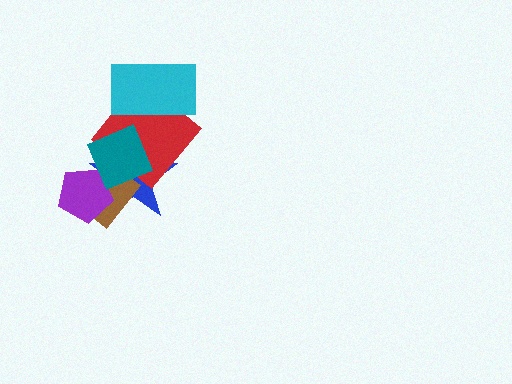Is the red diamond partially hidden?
Yes, it is partially covered by another shape.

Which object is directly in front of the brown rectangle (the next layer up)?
The purple pentagon is directly in front of the brown rectangle.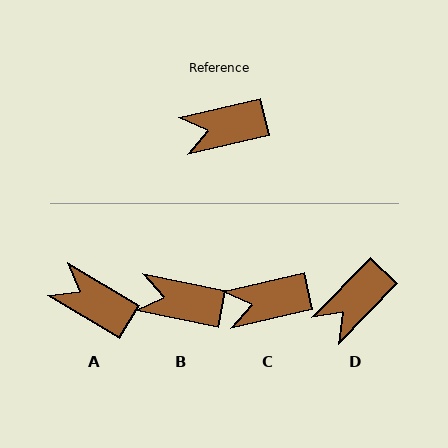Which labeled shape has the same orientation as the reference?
C.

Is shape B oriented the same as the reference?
No, it is off by about 24 degrees.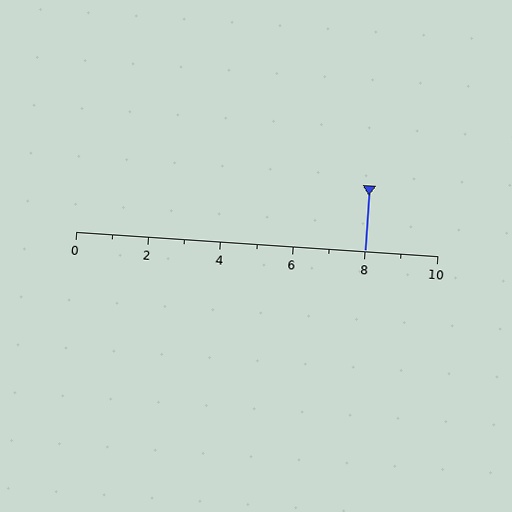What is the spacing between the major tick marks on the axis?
The major ticks are spaced 2 apart.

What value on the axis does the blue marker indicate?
The marker indicates approximately 8.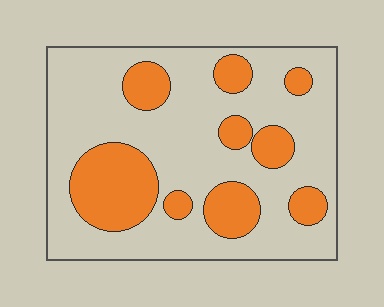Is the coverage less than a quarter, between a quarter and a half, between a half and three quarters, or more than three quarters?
Between a quarter and a half.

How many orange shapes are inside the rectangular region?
9.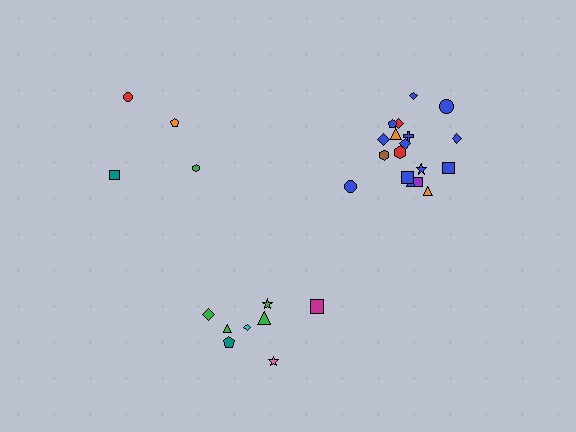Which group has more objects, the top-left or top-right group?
The top-right group.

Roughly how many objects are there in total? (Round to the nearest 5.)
Roughly 30 objects in total.